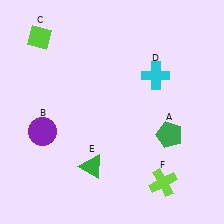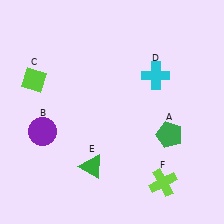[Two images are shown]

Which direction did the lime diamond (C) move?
The lime diamond (C) moved down.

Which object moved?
The lime diamond (C) moved down.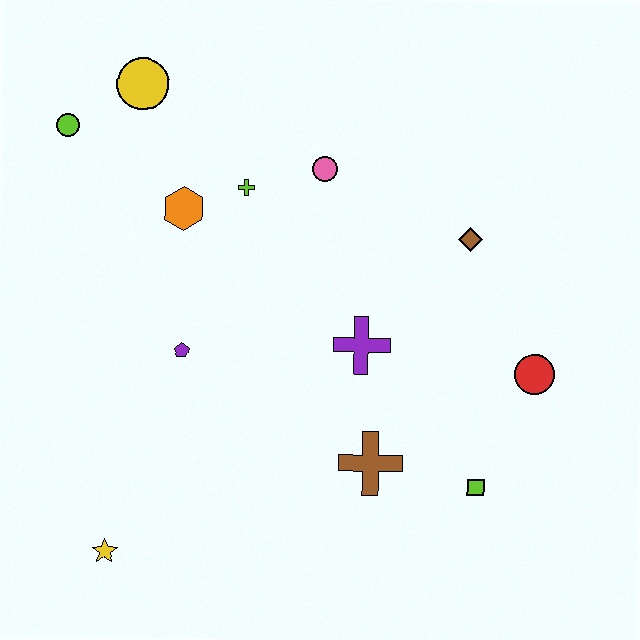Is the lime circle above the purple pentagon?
Yes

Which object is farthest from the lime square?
The lime circle is farthest from the lime square.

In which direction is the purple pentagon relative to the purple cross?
The purple pentagon is to the left of the purple cross.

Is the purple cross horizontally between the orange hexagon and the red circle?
Yes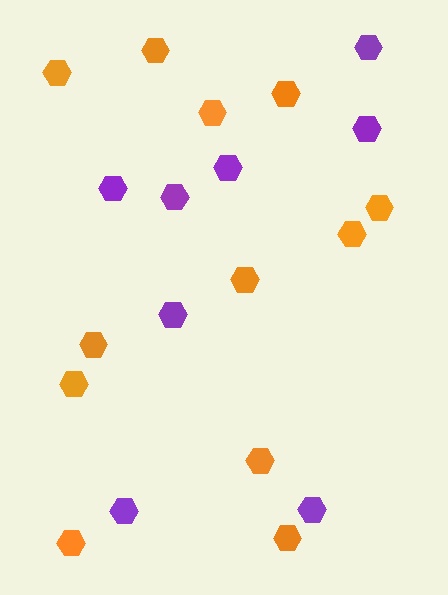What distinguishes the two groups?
There are 2 groups: one group of orange hexagons (12) and one group of purple hexagons (8).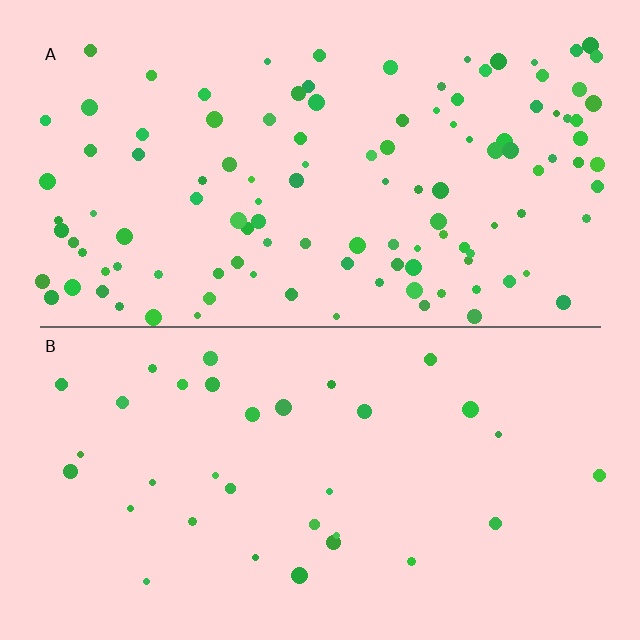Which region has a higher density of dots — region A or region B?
A (the top).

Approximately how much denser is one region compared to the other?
Approximately 3.5× — region A over region B.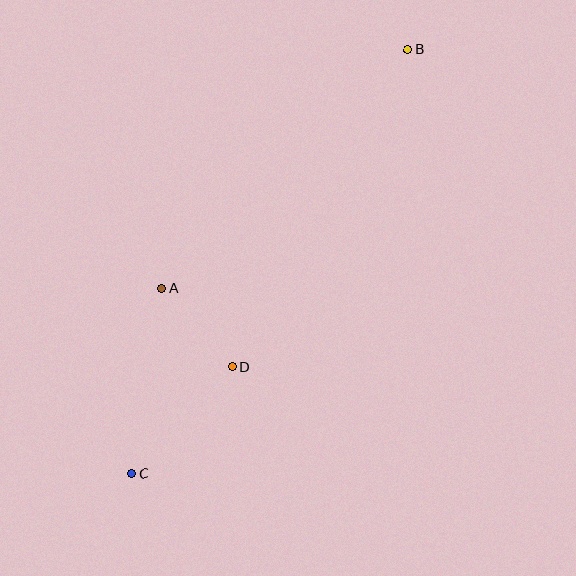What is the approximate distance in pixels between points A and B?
The distance between A and B is approximately 343 pixels.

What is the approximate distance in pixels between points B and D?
The distance between B and D is approximately 363 pixels.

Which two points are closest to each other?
Points A and D are closest to each other.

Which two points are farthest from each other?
Points B and C are farthest from each other.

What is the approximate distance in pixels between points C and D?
The distance between C and D is approximately 147 pixels.